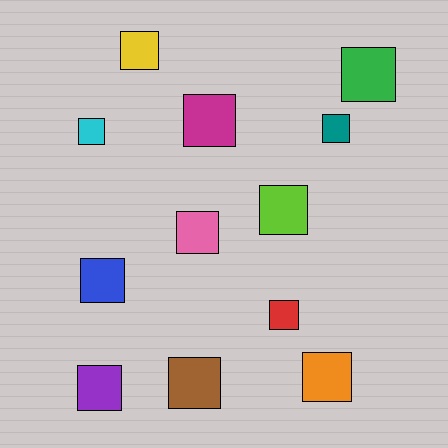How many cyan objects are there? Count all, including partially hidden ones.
There is 1 cyan object.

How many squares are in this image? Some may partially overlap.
There are 12 squares.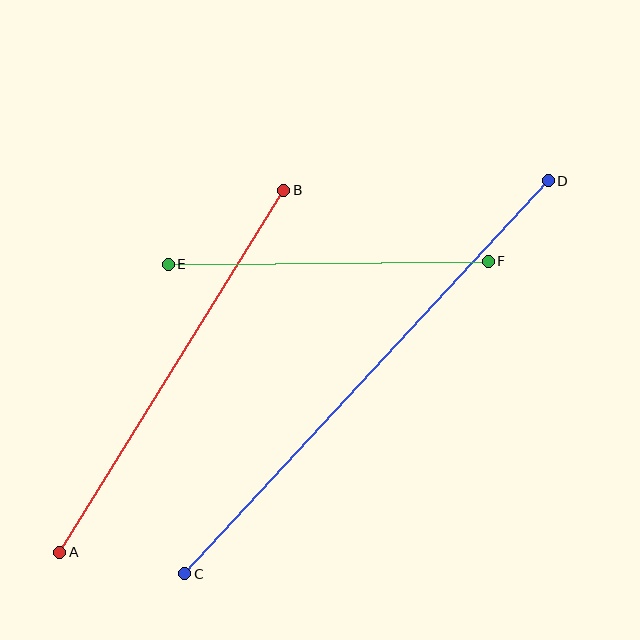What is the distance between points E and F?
The distance is approximately 320 pixels.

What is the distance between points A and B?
The distance is approximately 426 pixels.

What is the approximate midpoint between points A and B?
The midpoint is at approximately (172, 371) pixels.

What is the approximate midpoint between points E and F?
The midpoint is at approximately (328, 263) pixels.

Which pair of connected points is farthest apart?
Points C and D are farthest apart.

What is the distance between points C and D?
The distance is approximately 535 pixels.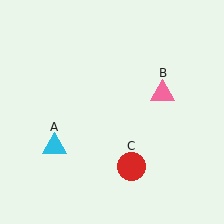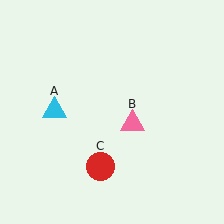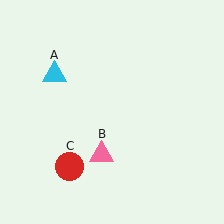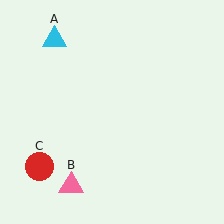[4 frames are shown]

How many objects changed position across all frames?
3 objects changed position: cyan triangle (object A), pink triangle (object B), red circle (object C).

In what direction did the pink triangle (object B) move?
The pink triangle (object B) moved down and to the left.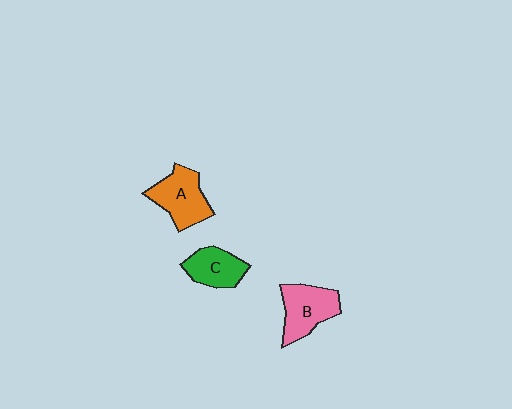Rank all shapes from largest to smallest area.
From largest to smallest: A (orange), B (pink), C (green).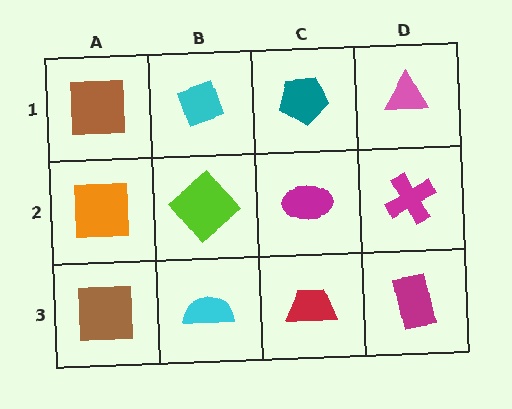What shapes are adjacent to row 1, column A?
An orange square (row 2, column A), a cyan diamond (row 1, column B).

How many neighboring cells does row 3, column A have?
2.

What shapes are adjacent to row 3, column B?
A lime diamond (row 2, column B), a brown square (row 3, column A), a red trapezoid (row 3, column C).